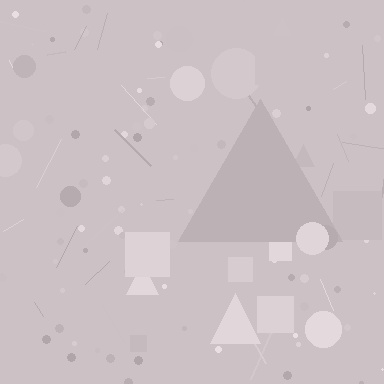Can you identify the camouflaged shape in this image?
The camouflaged shape is a triangle.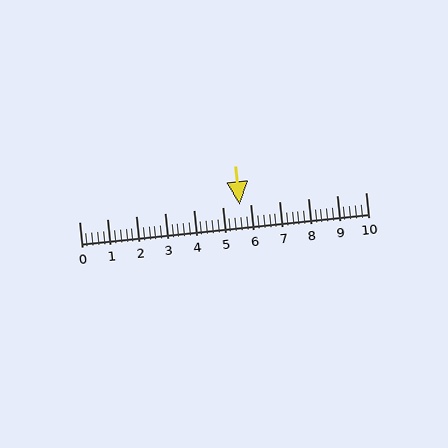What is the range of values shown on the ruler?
The ruler shows values from 0 to 10.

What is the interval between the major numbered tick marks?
The major tick marks are spaced 1 units apart.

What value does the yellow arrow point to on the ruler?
The yellow arrow points to approximately 5.6.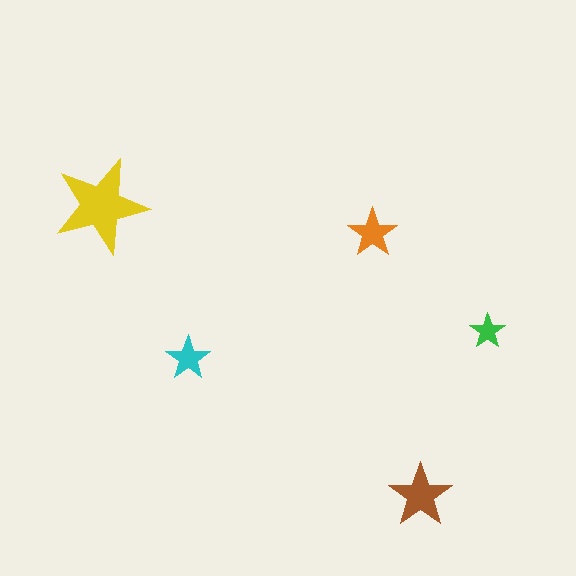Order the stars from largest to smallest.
the yellow one, the brown one, the orange one, the cyan one, the green one.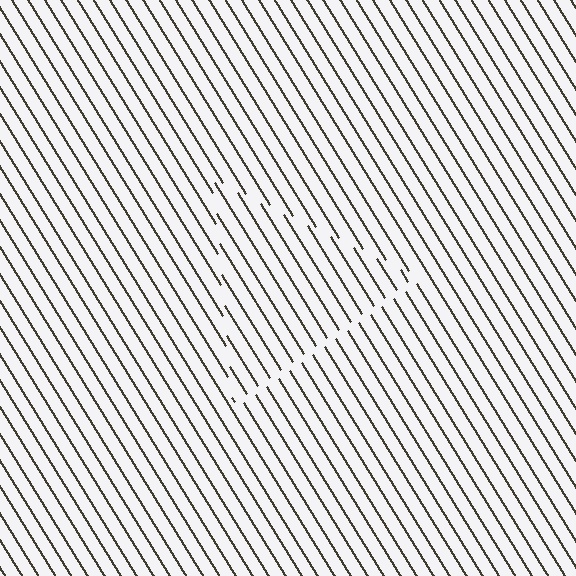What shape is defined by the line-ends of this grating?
An illusory triangle. The interior of the shape contains the same grating, shifted by half a period — the contour is defined by the phase discontinuity where line-ends from the inner and outer gratings abut.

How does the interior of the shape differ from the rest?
The interior of the shape contains the same grating, shifted by half a period — the contour is defined by the phase discontinuity where line-ends from the inner and outer gratings abut.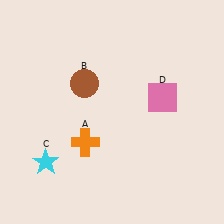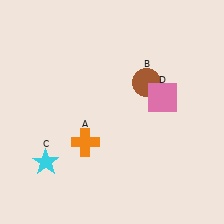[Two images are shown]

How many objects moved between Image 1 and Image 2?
1 object moved between the two images.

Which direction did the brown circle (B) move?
The brown circle (B) moved right.